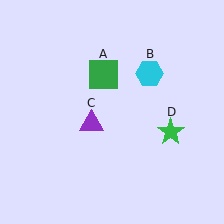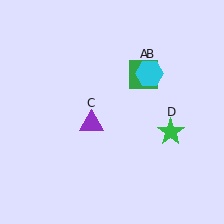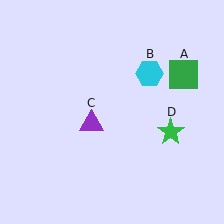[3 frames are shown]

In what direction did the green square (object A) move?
The green square (object A) moved right.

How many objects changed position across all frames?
1 object changed position: green square (object A).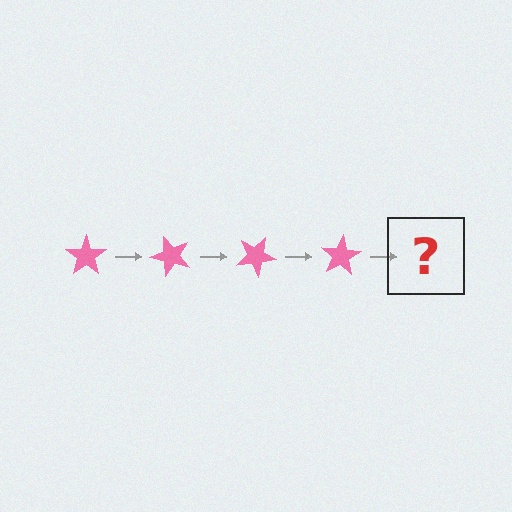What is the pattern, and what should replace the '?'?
The pattern is that the star rotates 50 degrees each step. The '?' should be a pink star rotated 200 degrees.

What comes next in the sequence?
The next element should be a pink star rotated 200 degrees.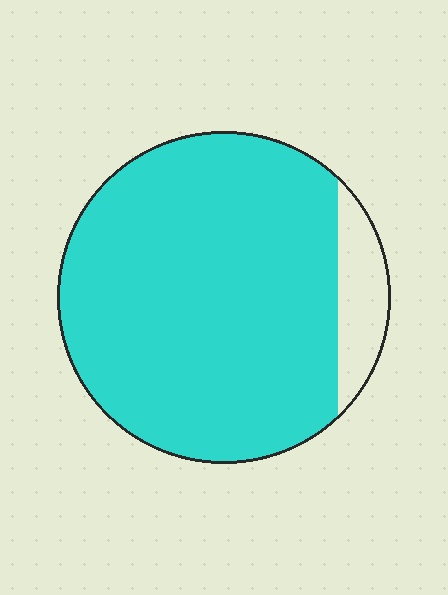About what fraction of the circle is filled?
About nine tenths (9/10).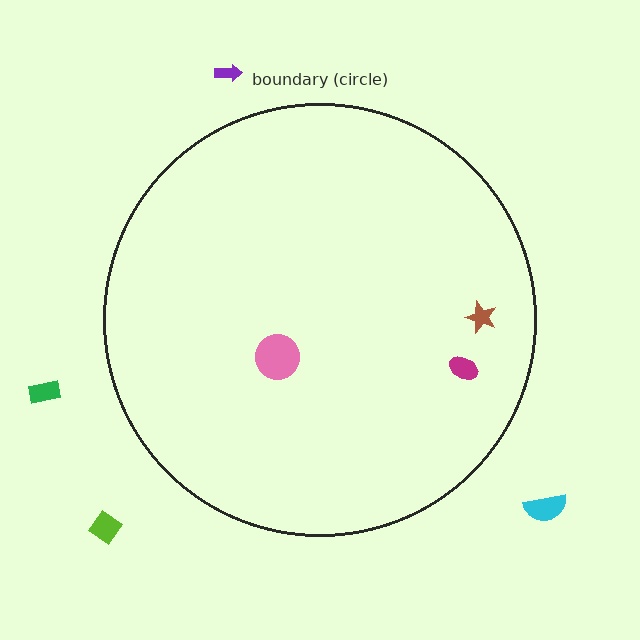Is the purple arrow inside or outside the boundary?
Outside.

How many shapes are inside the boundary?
3 inside, 4 outside.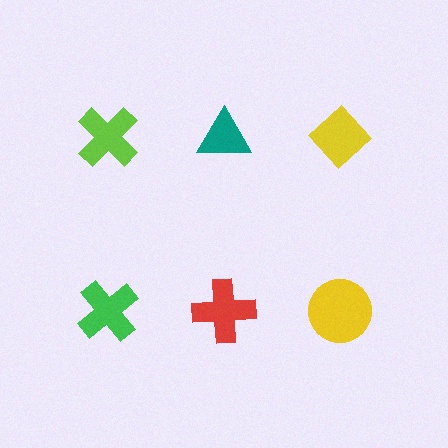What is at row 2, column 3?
A yellow circle.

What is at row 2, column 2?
A red cross.